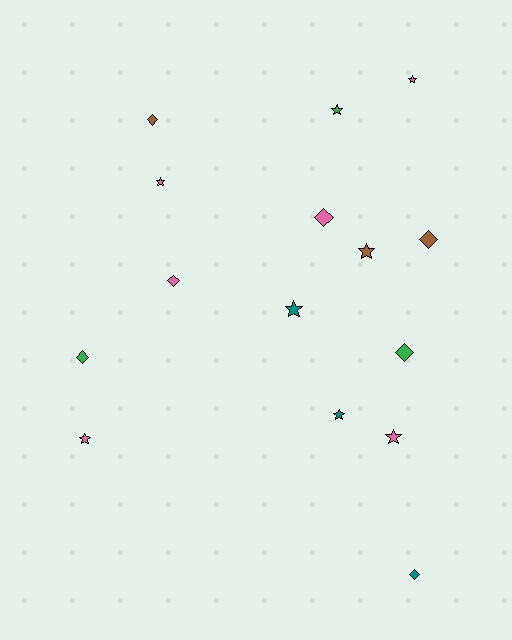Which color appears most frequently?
Pink, with 6 objects.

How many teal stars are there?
There are 2 teal stars.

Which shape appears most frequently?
Star, with 8 objects.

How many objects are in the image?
There are 15 objects.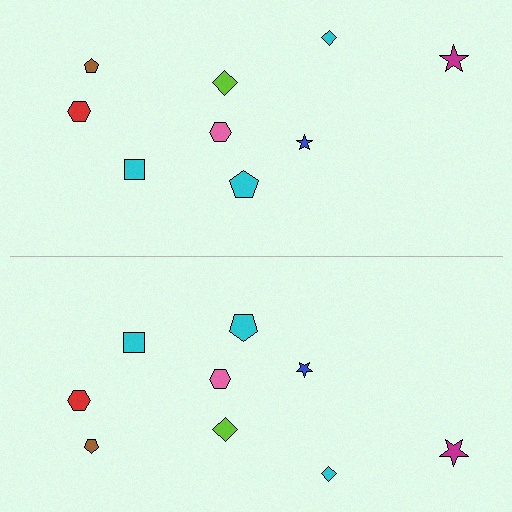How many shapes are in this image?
There are 18 shapes in this image.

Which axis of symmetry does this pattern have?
The pattern has a horizontal axis of symmetry running through the center of the image.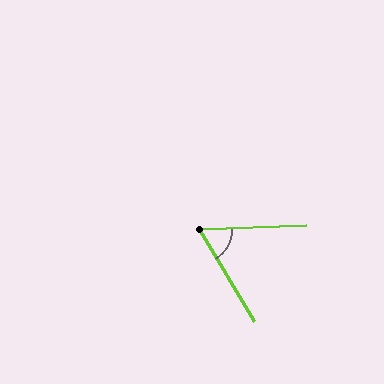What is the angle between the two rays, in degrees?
Approximately 61 degrees.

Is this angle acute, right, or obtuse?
It is acute.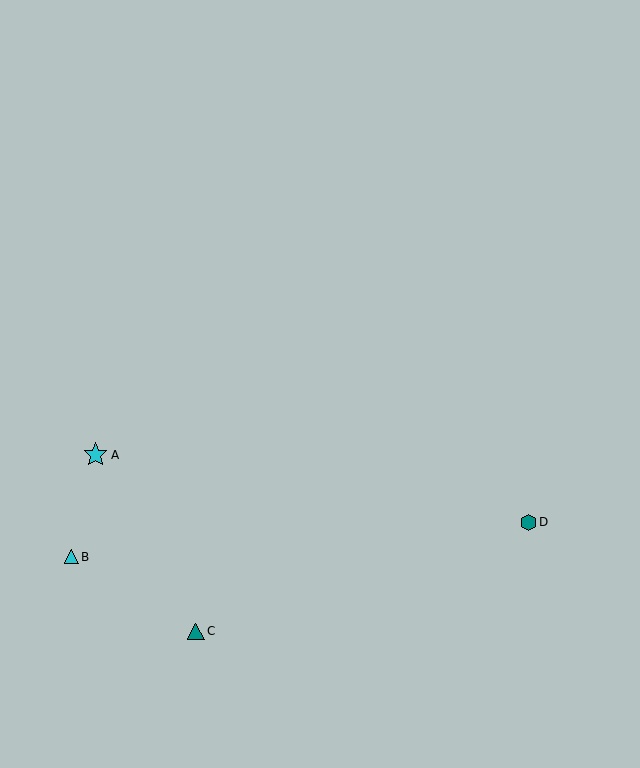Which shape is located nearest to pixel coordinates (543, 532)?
The teal hexagon (labeled D) at (528, 522) is nearest to that location.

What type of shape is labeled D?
Shape D is a teal hexagon.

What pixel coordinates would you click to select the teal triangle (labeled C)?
Click at (196, 631) to select the teal triangle C.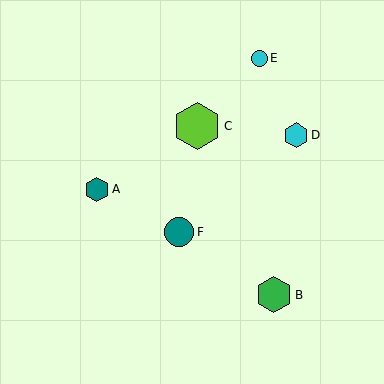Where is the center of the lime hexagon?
The center of the lime hexagon is at (197, 126).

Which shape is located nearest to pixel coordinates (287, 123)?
The cyan hexagon (labeled D) at (296, 135) is nearest to that location.